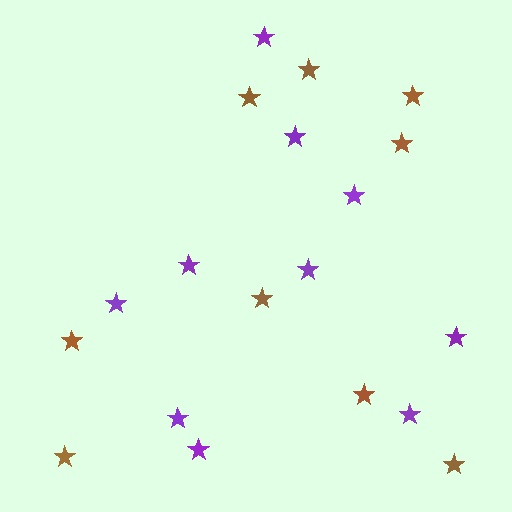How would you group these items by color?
There are 2 groups: one group of purple stars (10) and one group of brown stars (9).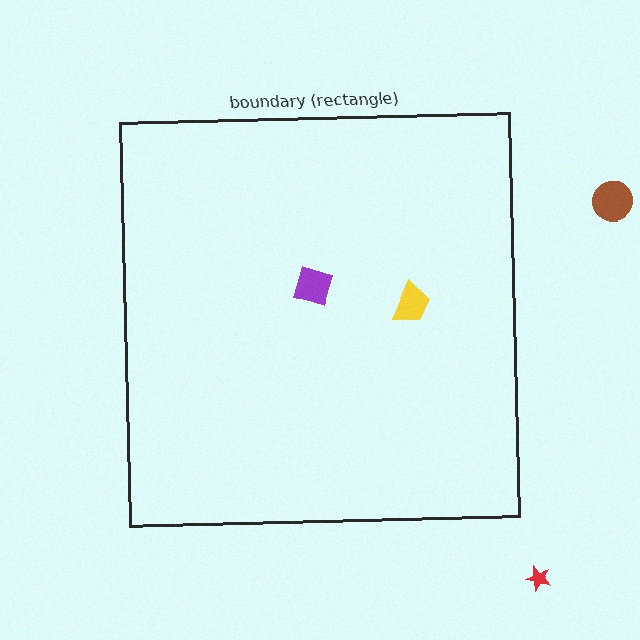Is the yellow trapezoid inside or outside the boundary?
Inside.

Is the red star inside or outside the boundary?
Outside.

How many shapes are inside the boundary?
2 inside, 2 outside.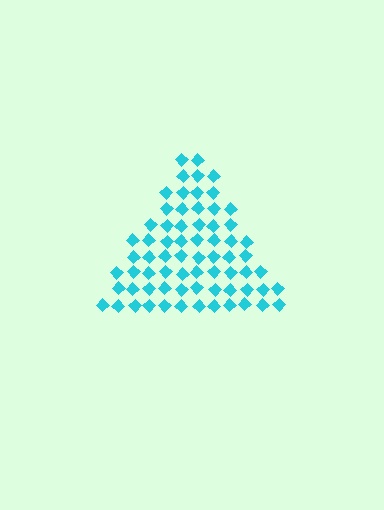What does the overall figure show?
The overall figure shows a triangle.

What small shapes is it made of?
It is made of small diamonds.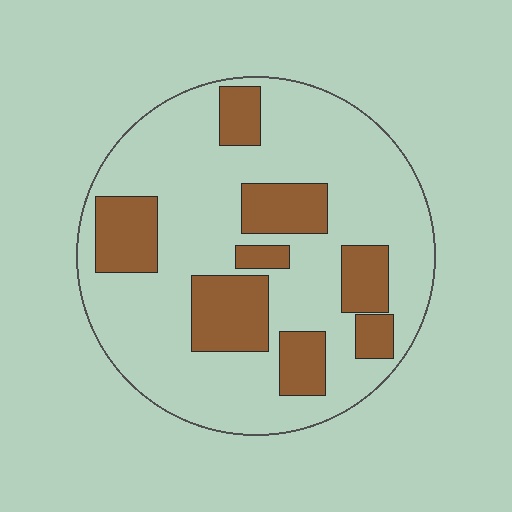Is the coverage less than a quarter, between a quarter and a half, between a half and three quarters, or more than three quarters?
Between a quarter and a half.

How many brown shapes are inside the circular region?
8.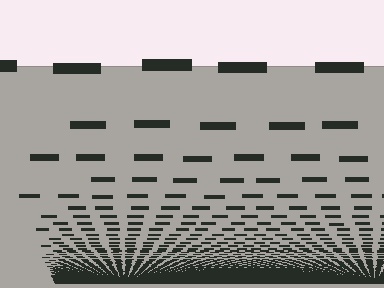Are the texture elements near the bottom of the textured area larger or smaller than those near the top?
Smaller. The gradient is inverted — elements near the bottom are smaller and denser.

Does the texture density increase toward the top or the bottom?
Density increases toward the bottom.